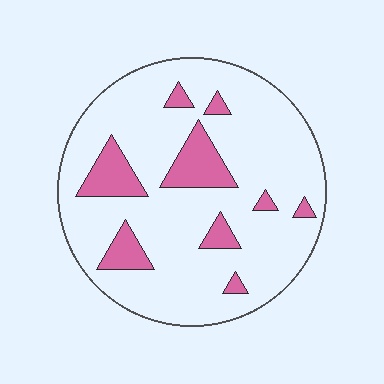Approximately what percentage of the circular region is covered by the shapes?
Approximately 15%.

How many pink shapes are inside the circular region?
9.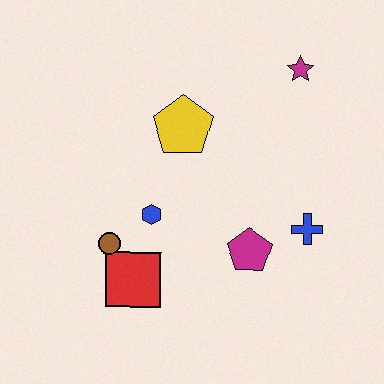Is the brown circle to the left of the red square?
Yes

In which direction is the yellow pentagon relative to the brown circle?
The yellow pentagon is above the brown circle.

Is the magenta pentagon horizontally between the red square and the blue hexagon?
No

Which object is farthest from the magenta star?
The red square is farthest from the magenta star.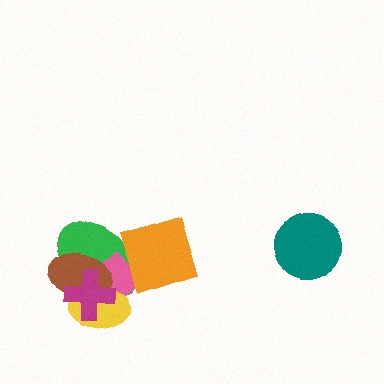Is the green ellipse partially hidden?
Yes, it is partially covered by another shape.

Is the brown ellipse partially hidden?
Yes, it is partially covered by another shape.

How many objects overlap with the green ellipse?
5 objects overlap with the green ellipse.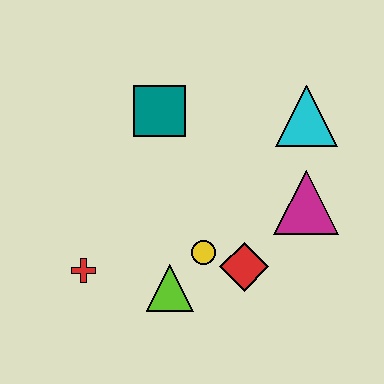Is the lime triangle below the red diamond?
Yes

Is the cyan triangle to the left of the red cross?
No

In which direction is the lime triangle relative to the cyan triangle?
The lime triangle is below the cyan triangle.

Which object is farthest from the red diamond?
The teal square is farthest from the red diamond.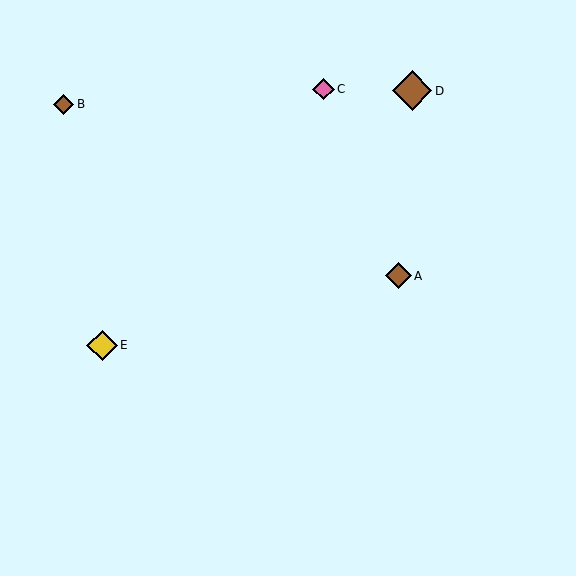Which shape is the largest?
The brown diamond (labeled D) is the largest.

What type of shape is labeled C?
Shape C is a pink diamond.